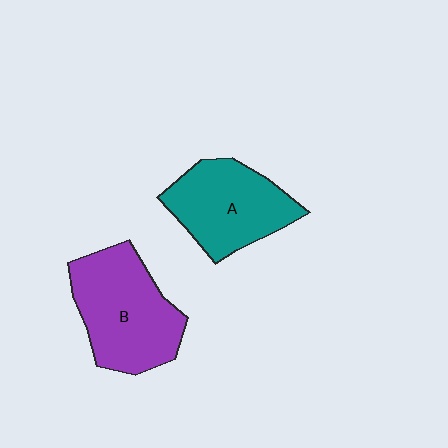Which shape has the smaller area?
Shape A (teal).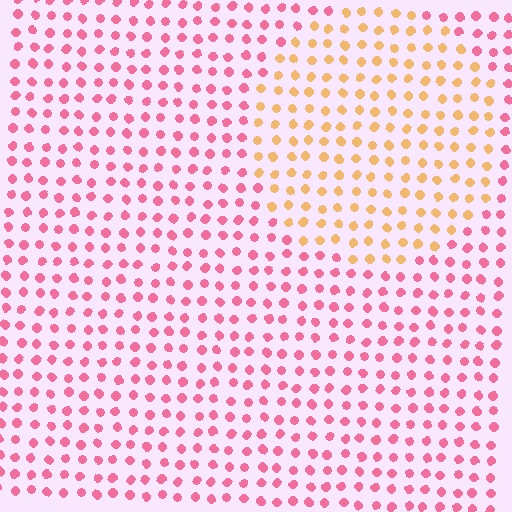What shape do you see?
I see a circle.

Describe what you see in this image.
The image is filled with small pink elements in a uniform arrangement. A circle-shaped region is visible where the elements are tinted to a slightly different hue, forming a subtle color boundary.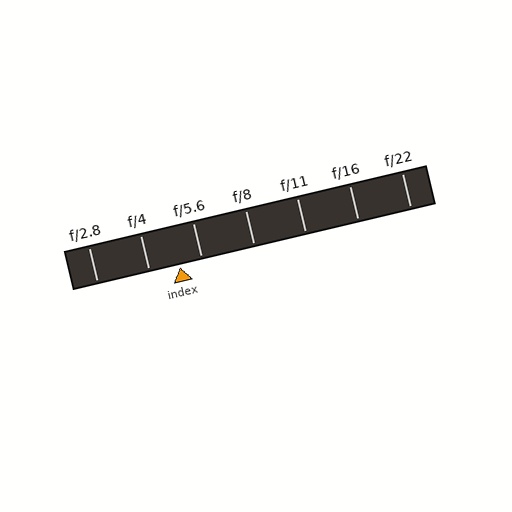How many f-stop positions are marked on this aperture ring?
There are 7 f-stop positions marked.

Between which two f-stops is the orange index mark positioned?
The index mark is between f/4 and f/5.6.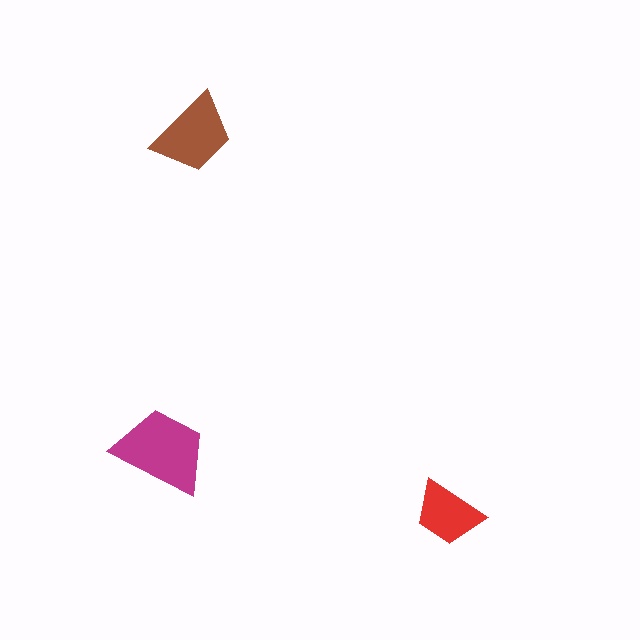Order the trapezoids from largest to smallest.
the magenta one, the brown one, the red one.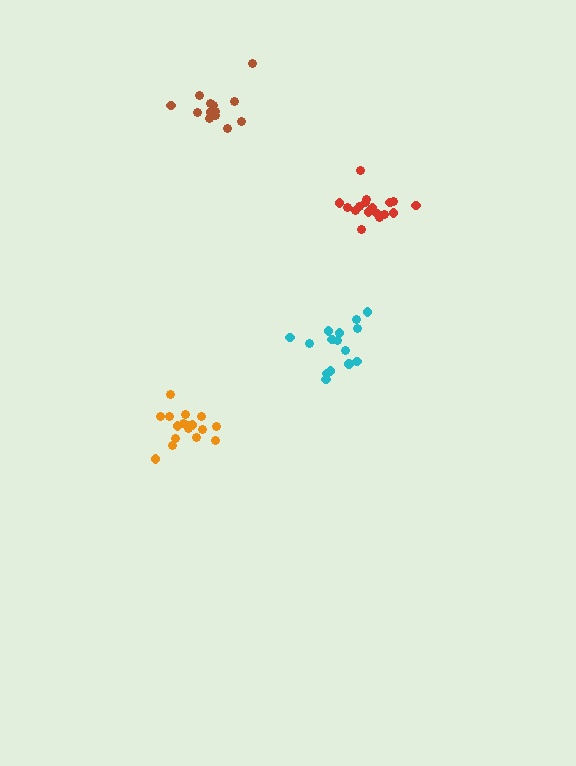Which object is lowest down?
The orange cluster is bottommost.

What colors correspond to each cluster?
The clusters are colored: orange, brown, red, cyan.